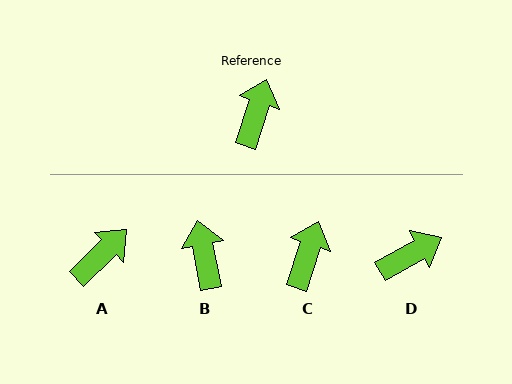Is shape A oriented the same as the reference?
No, it is off by about 27 degrees.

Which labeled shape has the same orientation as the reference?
C.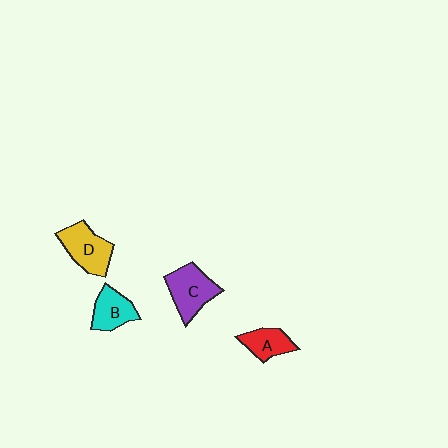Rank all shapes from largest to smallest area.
From largest to smallest: C (purple), D (yellow), B (cyan), A (red).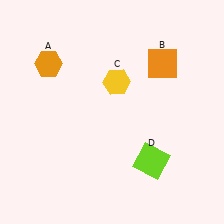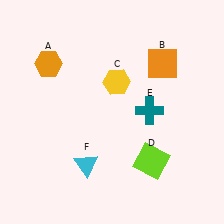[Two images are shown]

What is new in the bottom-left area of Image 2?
A cyan triangle (F) was added in the bottom-left area of Image 2.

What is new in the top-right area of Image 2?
A teal cross (E) was added in the top-right area of Image 2.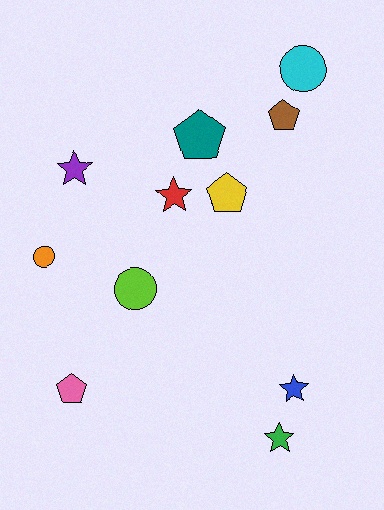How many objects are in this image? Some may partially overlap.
There are 11 objects.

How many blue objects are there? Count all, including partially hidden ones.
There is 1 blue object.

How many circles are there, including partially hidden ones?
There are 3 circles.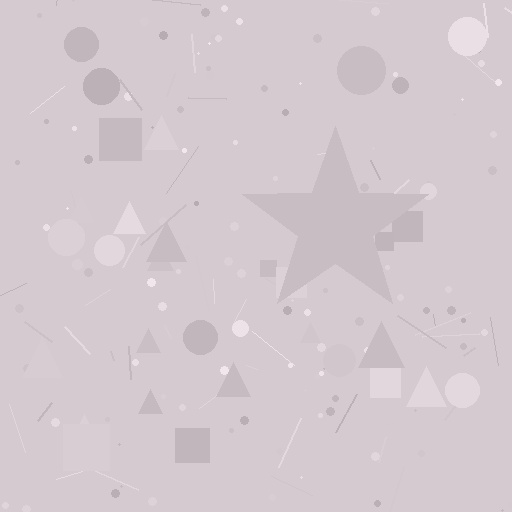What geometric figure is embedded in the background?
A star is embedded in the background.